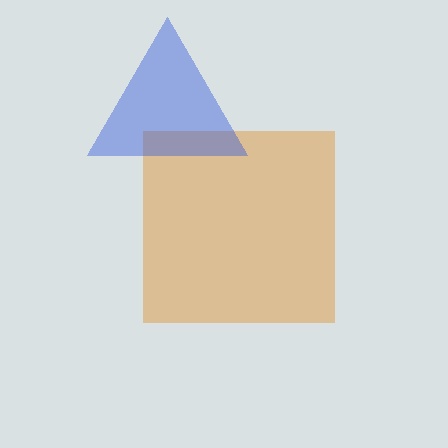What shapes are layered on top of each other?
The layered shapes are: an orange square, a blue triangle.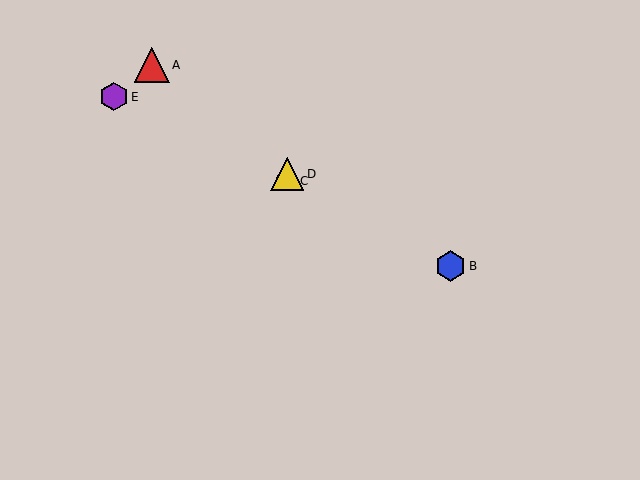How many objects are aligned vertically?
2 objects (C, D) are aligned vertically.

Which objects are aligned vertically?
Objects C, D are aligned vertically.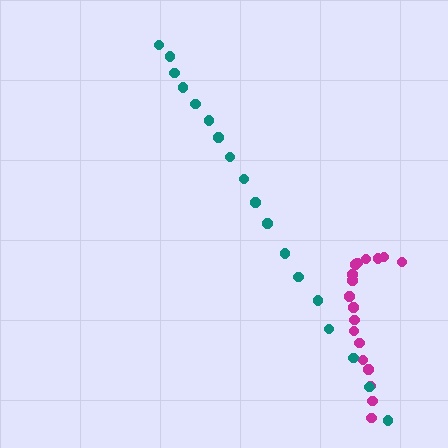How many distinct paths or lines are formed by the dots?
There are 2 distinct paths.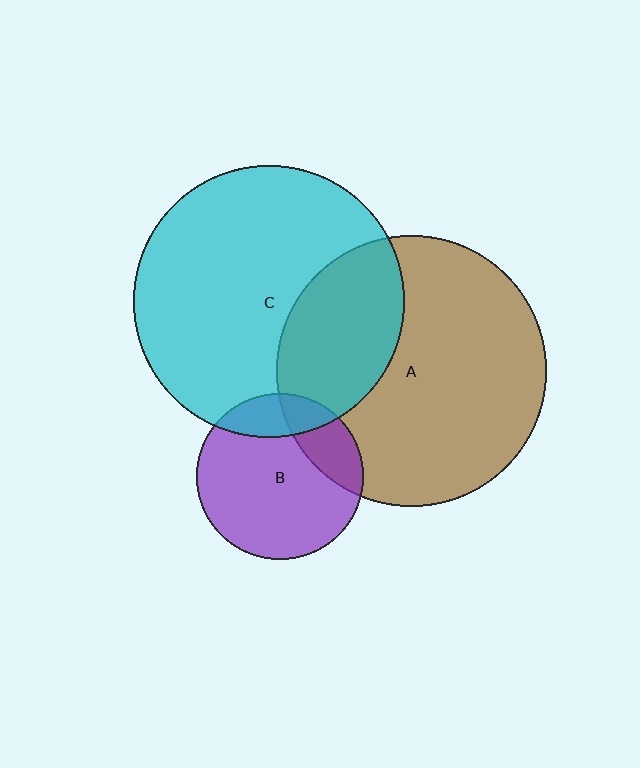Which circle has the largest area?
Circle C (cyan).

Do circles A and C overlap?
Yes.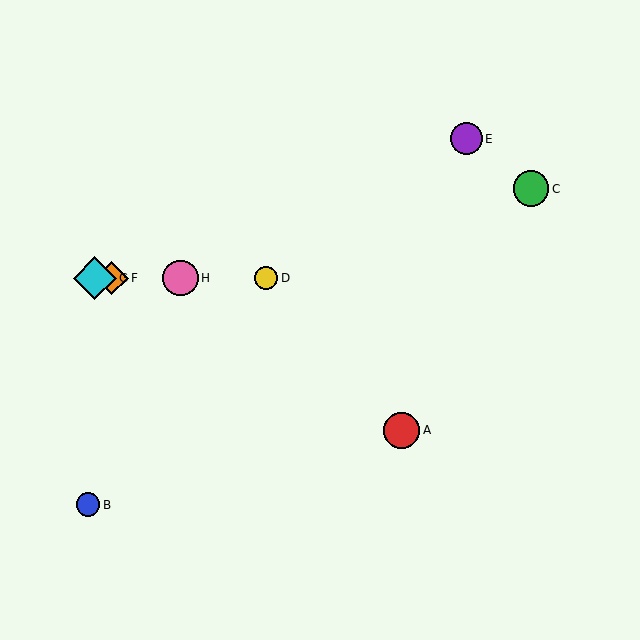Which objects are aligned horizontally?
Objects D, F, G, H are aligned horizontally.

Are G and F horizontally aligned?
Yes, both are at y≈278.